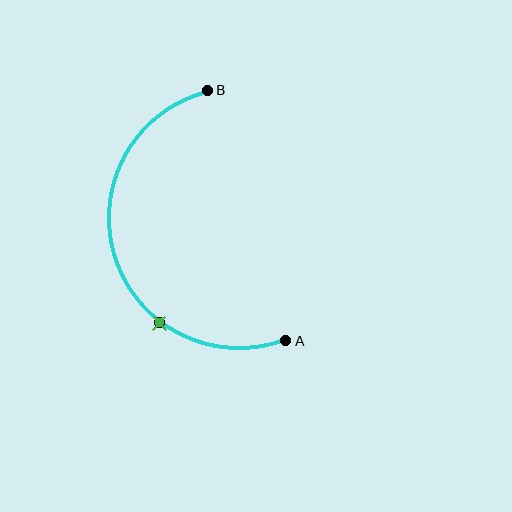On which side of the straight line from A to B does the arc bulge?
The arc bulges to the left of the straight line connecting A and B.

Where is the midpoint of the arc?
The arc midpoint is the point on the curve farthest from the straight line joining A and B. It sits to the left of that line.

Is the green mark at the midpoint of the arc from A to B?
No. The green mark lies on the arc but is closer to endpoint A. The arc midpoint would be at the point on the curve equidistant along the arc from both A and B.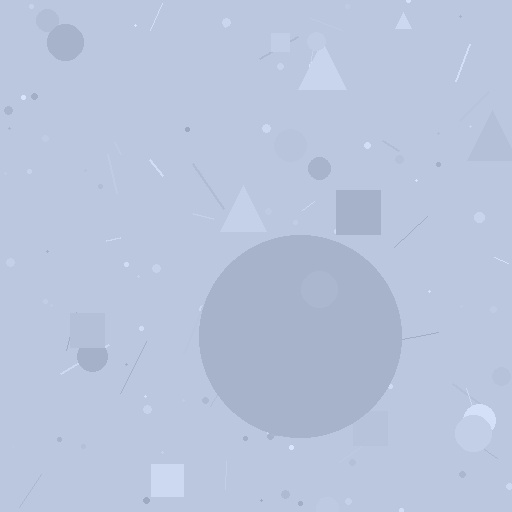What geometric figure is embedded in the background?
A circle is embedded in the background.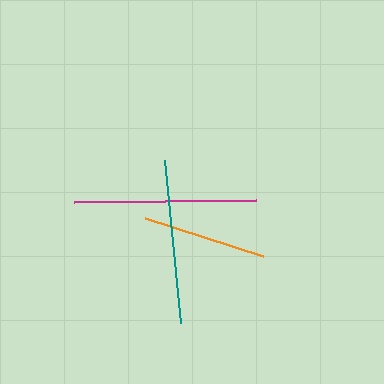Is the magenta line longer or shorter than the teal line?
The magenta line is longer than the teal line.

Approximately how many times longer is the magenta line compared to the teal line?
The magenta line is approximately 1.1 times the length of the teal line.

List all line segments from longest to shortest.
From longest to shortest: magenta, teal, orange.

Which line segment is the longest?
The magenta line is the longest at approximately 182 pixels.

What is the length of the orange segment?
The orange segment is approximately 124 pixels long.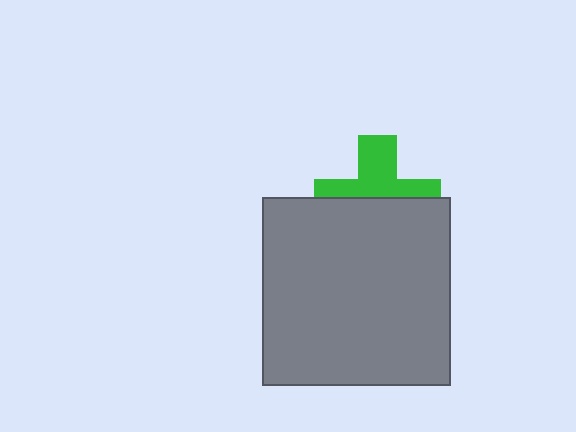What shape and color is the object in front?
The object in front is a gray square.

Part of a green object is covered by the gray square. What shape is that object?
It is a cross.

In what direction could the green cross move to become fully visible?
The green cross could move up. That would shift it out from behind the gray square entirely.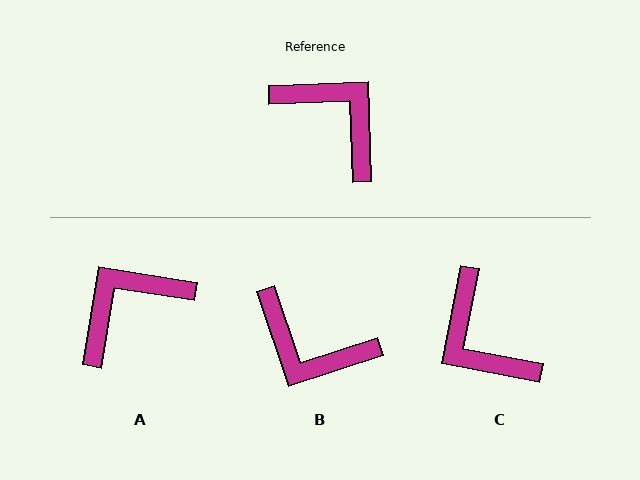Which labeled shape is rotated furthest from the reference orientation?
C, about 167 degrees away.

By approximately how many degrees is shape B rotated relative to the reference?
Approximately 164 degrees clockwise.